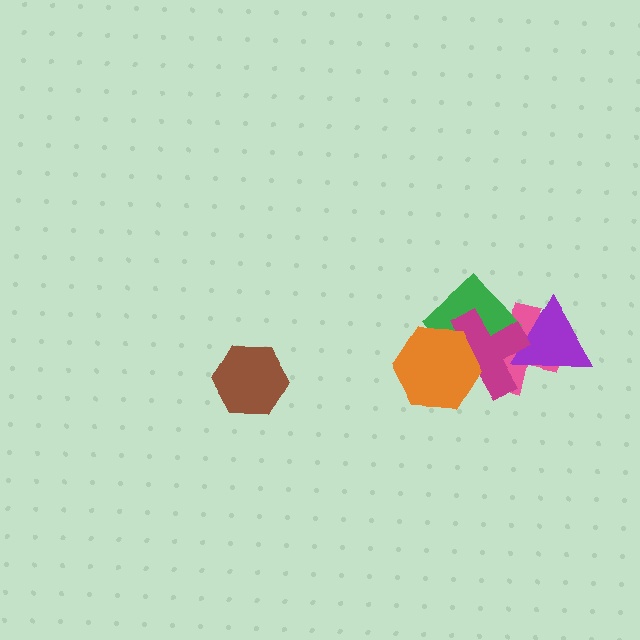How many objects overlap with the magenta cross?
4 objects overlap with the magenta cross.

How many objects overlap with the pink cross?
3 objects overlap with the pink cross.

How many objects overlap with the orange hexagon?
2 objects overlap with the orange hexagon.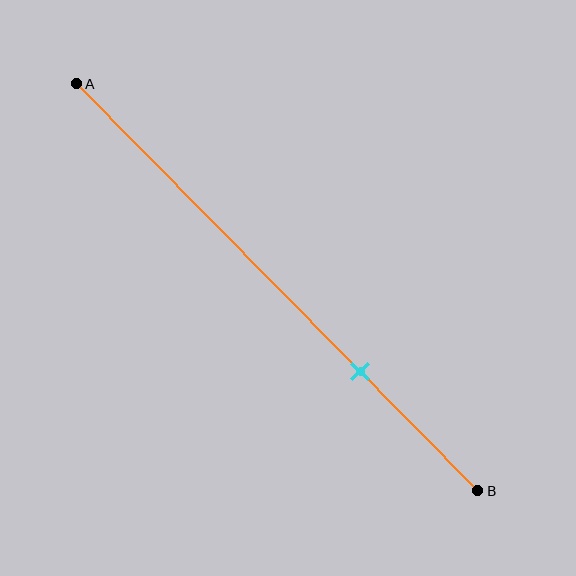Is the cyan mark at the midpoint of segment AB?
No, the mark is at about 70% from A, not at the 50% midpoint.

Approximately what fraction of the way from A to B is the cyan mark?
The cyan mark is approximately 70% of the way from A to B.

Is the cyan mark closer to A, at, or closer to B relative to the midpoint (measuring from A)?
The cyan mark is closer to point B than the midpoint of segment AB.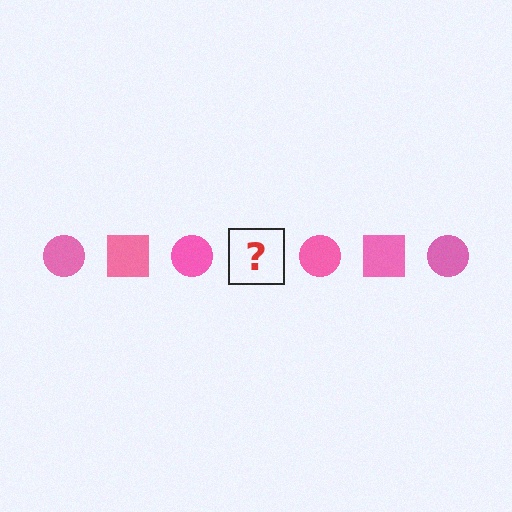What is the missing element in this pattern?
The missing element is a pink square.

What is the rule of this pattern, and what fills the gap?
The rule is that the pattern cycles through circle, square shapes in pink. The gap should be filled with a pink square.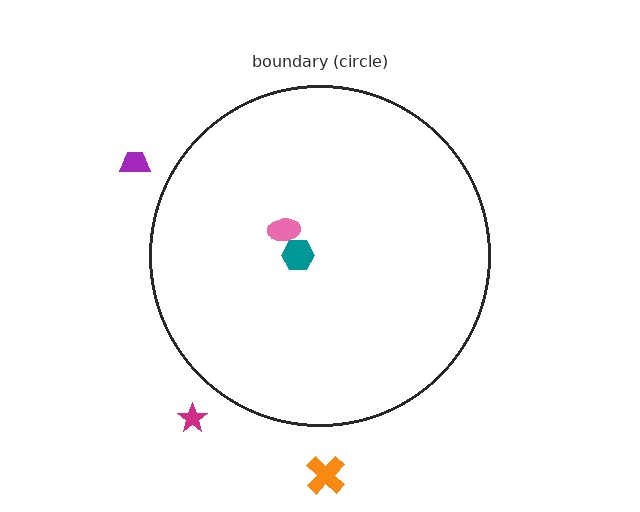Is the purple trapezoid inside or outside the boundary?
Outside.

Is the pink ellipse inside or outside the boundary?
Inside.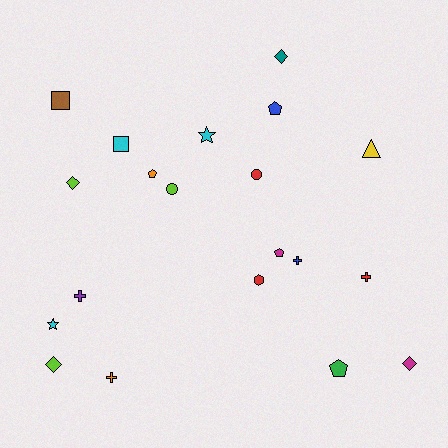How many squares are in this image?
There are 2 squares.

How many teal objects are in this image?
There is 1 teal object.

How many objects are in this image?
There are 20 objects.